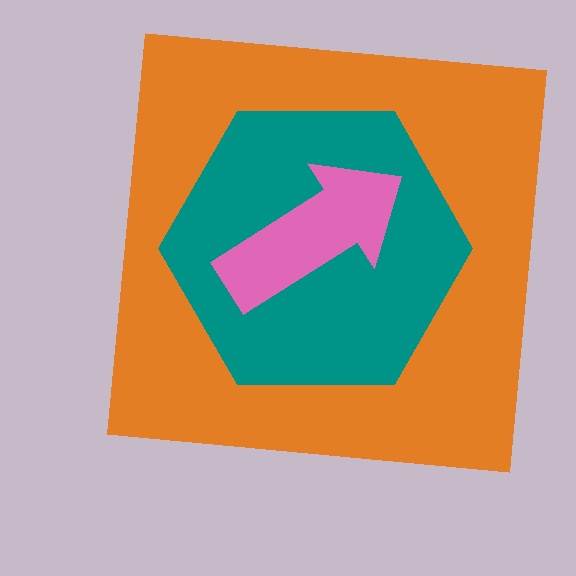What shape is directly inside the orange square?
The teal hexagon.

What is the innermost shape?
The pink arrow.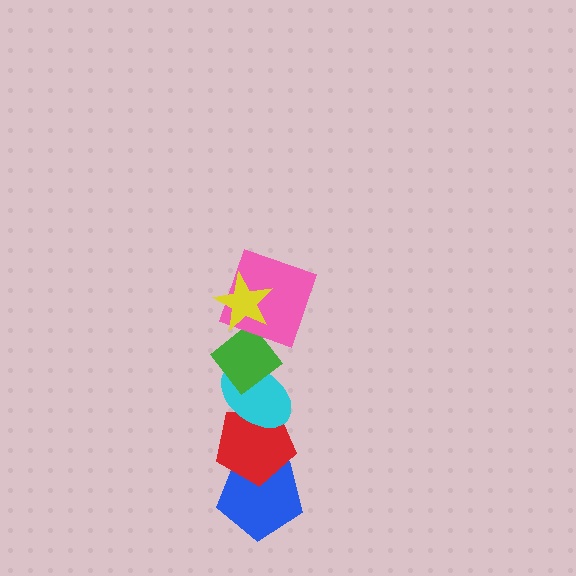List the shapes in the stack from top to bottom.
From top to bottom: the yellow star, the pink square, the green diamond, the cyan ellipse, the red pentagon, the blue pentagon.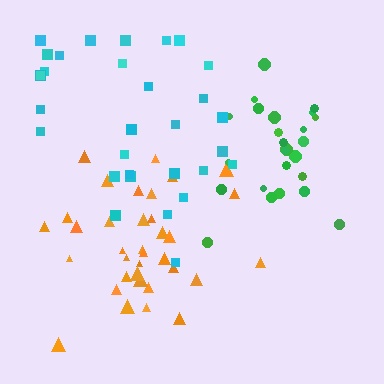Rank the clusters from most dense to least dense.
green, orange, cyan.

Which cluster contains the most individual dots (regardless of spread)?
Orange (35).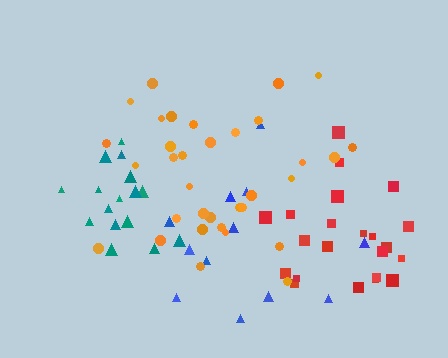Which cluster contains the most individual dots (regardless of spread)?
Orange (34).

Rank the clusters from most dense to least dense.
teal, red, orange, blue.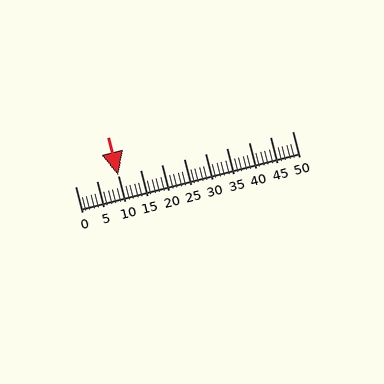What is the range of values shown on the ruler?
The ruler shows values from 0 to 50.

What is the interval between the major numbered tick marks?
The major tick marks are spaced 5 units apart.